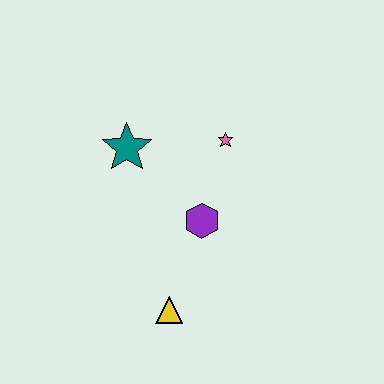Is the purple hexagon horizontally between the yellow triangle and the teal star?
No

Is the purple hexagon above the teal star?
No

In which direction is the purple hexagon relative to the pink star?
The purple hexagon is below the pink star.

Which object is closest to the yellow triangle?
The purple hexagon is closest to the yellow triangle.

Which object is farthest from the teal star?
The yellow triangle is farthest from the teal star.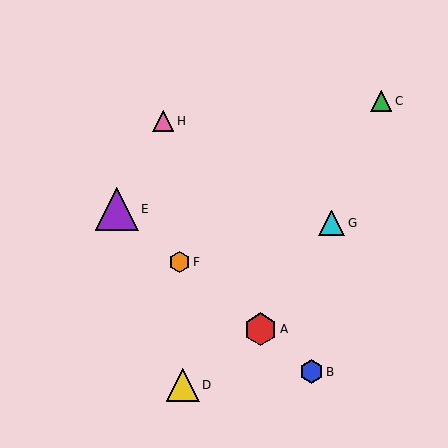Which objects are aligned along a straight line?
Objects A, B, E, F are aligned along a straight line.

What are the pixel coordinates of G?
Object G is at (332, 223).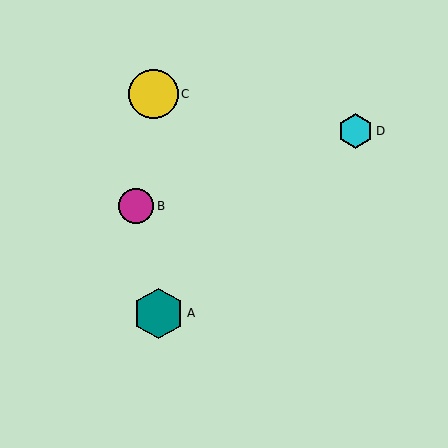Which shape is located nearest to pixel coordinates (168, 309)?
The teal hexagon (labeled A) at (159, 313) is nearest to that location.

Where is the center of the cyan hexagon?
The center of the cyan hexagon is at (355, 131).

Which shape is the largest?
The teal hexagon (labeled A) is the largest.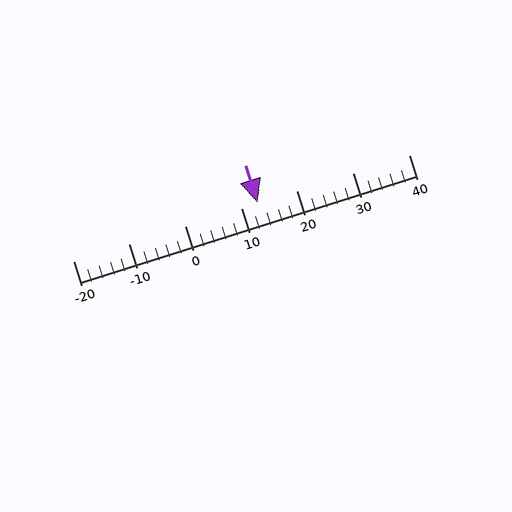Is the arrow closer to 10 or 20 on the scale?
The arrow is closer to 10.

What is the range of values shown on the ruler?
The ruler shows values from -20 to 40.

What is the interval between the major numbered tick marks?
The major tick marks are spaced 10 units apart.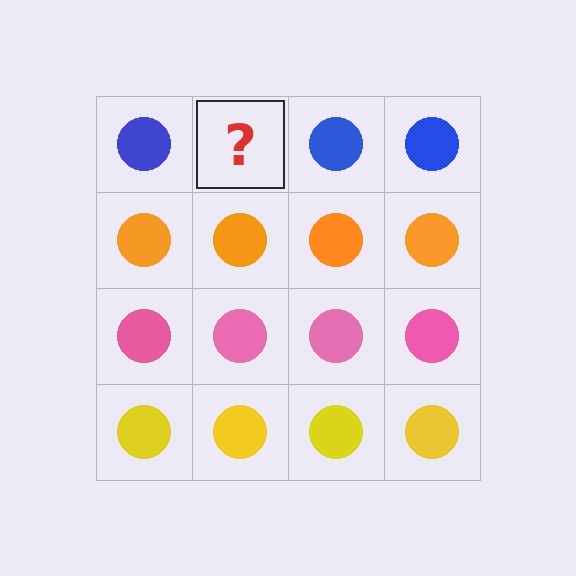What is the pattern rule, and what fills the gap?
The rule is that each row has a consistent color. The gap should be filled with a blue circle.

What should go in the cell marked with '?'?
The missing cell should contain a blue circle.